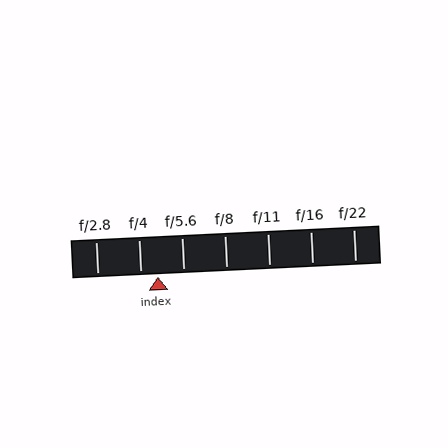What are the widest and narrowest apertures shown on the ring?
The widest aperture shown is f/2.8 and the narrowest is f/22.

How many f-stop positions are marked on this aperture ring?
There are 7 f-stop positions marked.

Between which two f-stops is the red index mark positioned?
The index mark is between f/4 and f/5.6.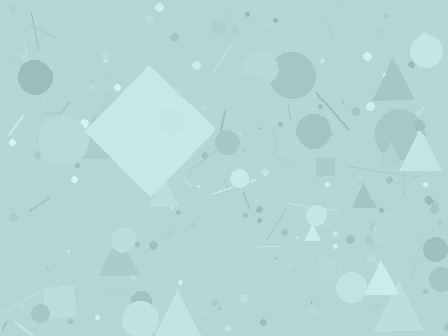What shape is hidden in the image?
A diamond is hidden in the image.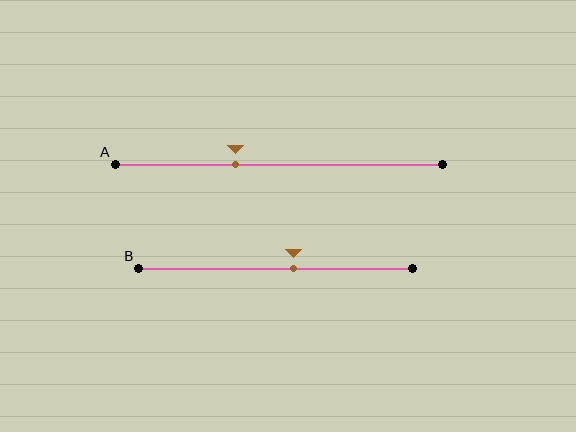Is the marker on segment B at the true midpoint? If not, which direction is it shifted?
No, the marker on segment B is shifted to the right by about 6% of the segment length.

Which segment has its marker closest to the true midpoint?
Segment B has its marker closest to the true midpoint.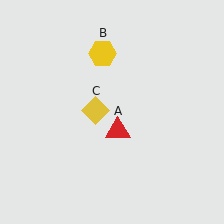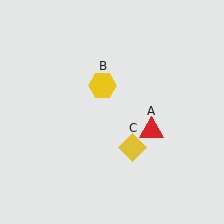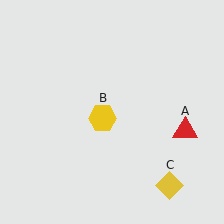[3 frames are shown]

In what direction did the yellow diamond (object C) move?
The yellow diamond (object C) moved down and to the right.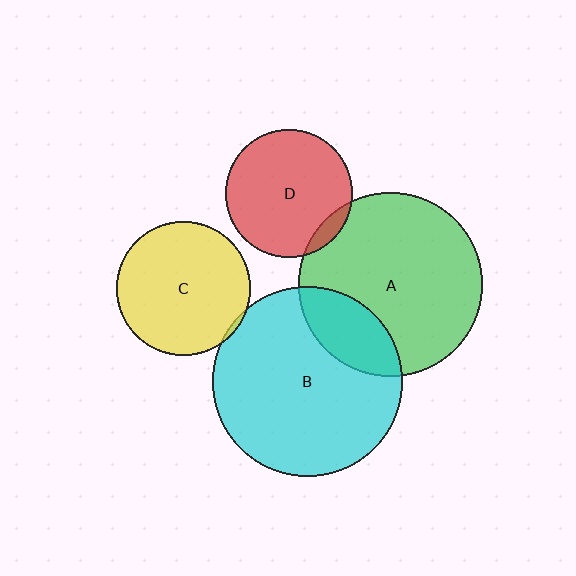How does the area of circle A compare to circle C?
Approximately 1.9 times.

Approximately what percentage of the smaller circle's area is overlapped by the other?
Approximately 10%.